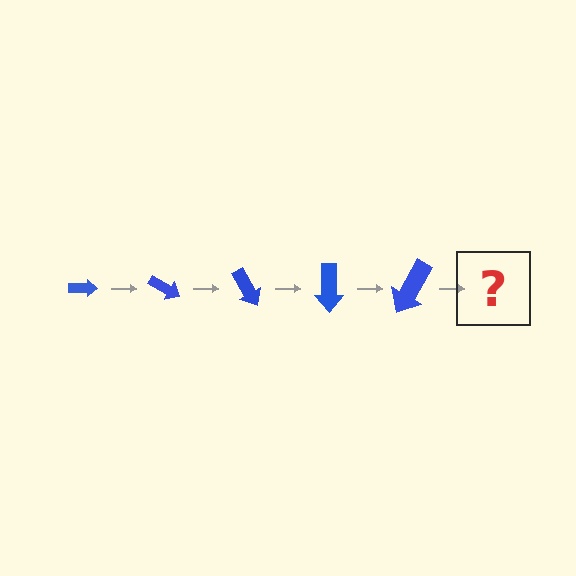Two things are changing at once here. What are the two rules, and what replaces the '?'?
The two rules are that the arrow grows larger each step and it rotates 30 degrees each step. The '?' should be an arrow, larger than the previous one and rotated 150 degrees from the start.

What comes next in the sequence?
The next element should be an arrow, larger than the previous one and rotated 150 degrees from the start.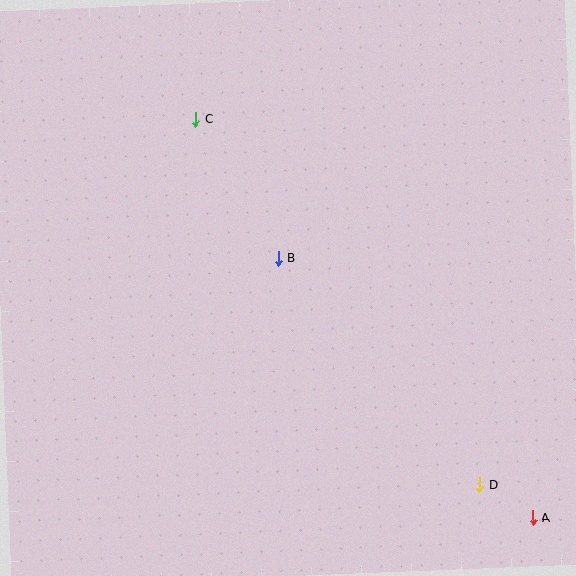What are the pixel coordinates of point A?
Point A is at (533, 518).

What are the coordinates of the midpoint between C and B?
The midpoint between C and B is at (237, 189).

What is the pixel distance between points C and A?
The distance between C and A is 522 pixels.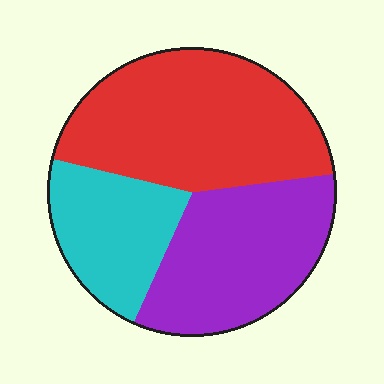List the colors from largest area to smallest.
From largest to smallest: red, purple, cyan.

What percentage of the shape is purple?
Purple takes up about one third (1/3) of the shape.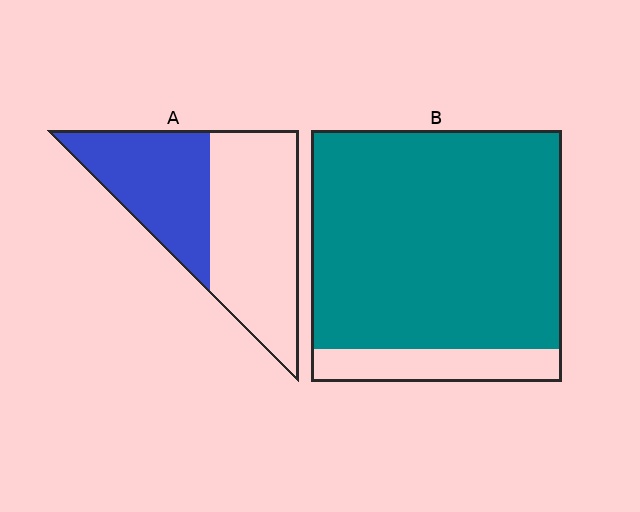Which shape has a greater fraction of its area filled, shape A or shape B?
Shape B.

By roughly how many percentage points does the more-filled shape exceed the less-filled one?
By roughly 45 percentage points (B over A).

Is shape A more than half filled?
No.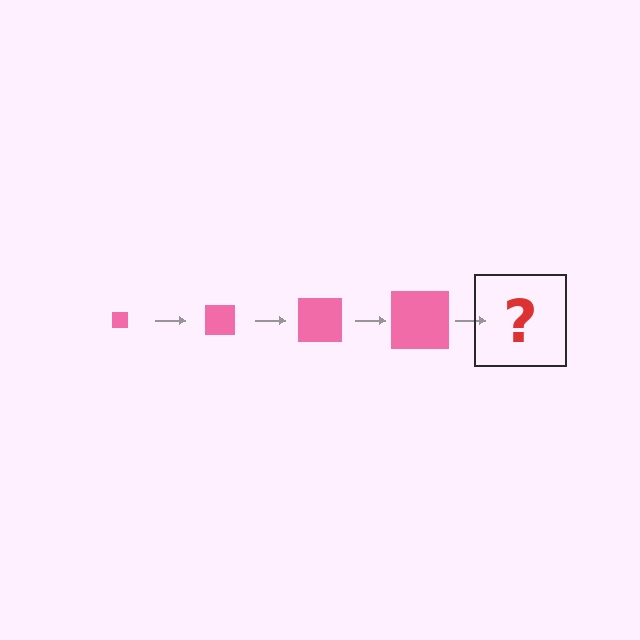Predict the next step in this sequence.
The next step is a pink square, larger than the previous one.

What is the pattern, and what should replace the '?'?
The pattern is that the square gets progressively larger each step. The '?' should be a pink square, larger than the previous one.